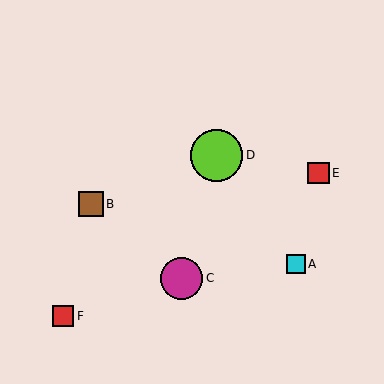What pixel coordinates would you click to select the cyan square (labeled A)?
Click at (296, 264) to select the cyan square A.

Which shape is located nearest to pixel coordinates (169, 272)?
The magenta circle (labeled C) at (182, 278) is nearest to that location.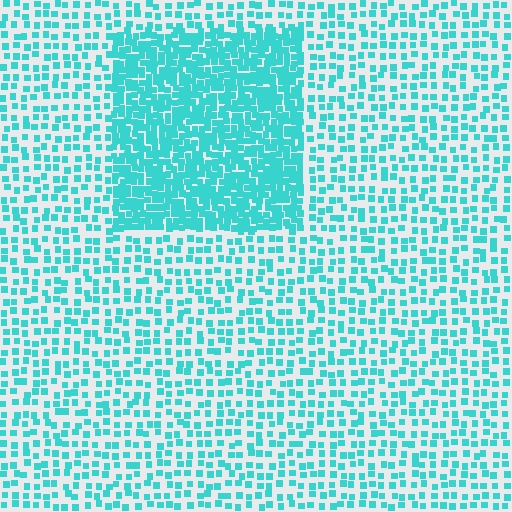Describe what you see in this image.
The image contains small cyan elements arranged at two different densities. A rectangle-shaped region is visible where the elements are more densely packed than the surrounding area.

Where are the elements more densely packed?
The elements are more densely packed inside the rectangle boundary.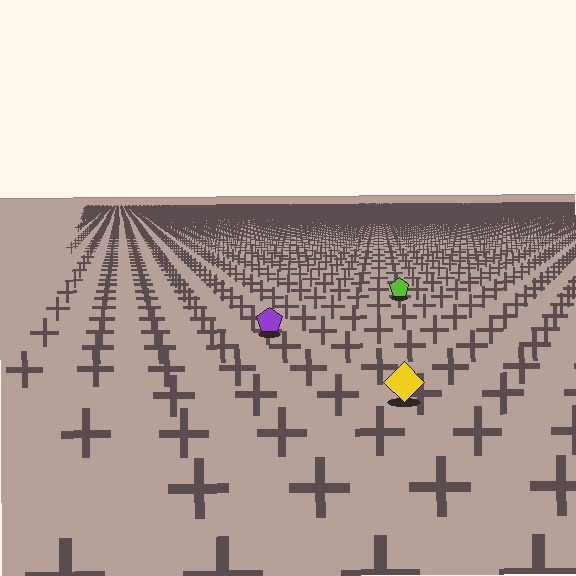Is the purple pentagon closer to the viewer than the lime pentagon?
Yes. The purple pentagon is closer — you can tell from the texture gradient: the ground texture is coarser near it.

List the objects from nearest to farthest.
From nearest to farthest: the yellow diamond, the purple pentagon, the lime pentagon.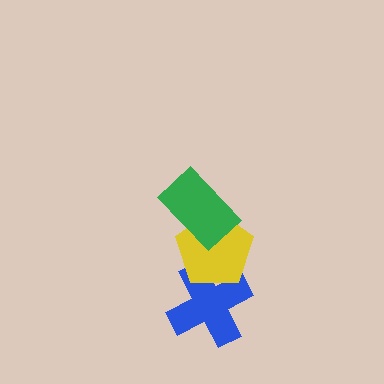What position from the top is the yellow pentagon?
The yellow pentagon is 2nd from the top.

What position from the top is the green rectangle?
The green rectangle is 1st from the top.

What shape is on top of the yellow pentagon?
The green rectangle is on top of the yellow pentagon.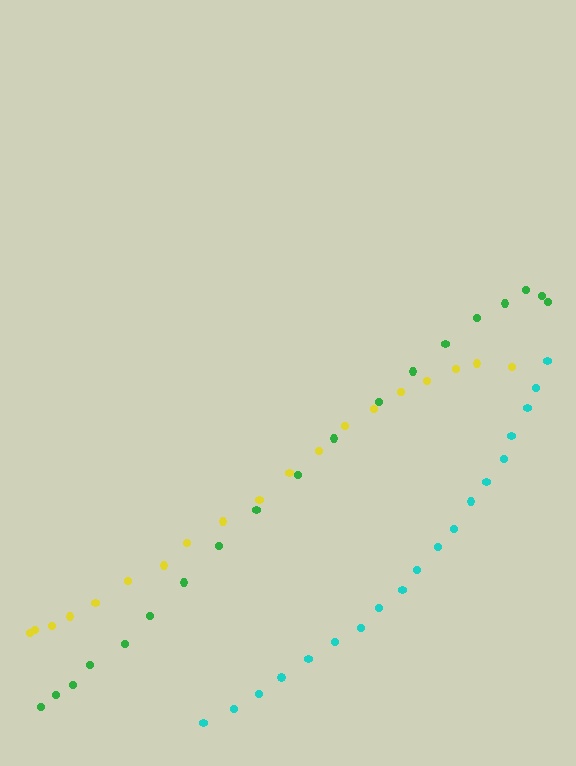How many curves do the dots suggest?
There are 3 distinct paths.